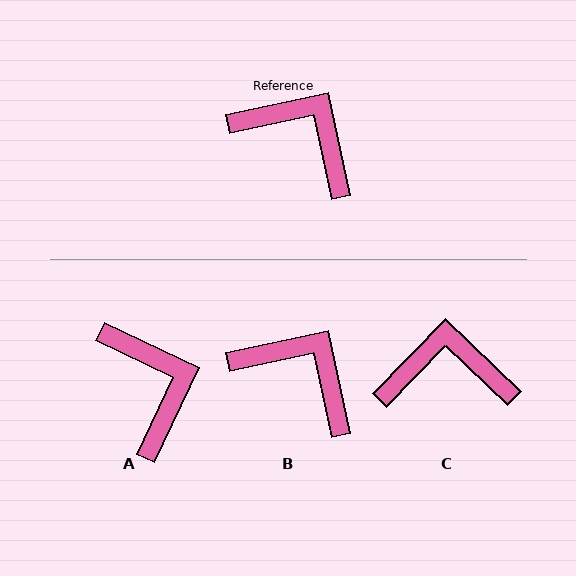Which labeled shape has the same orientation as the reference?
B.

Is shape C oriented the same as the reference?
No, it is off by about 34 degrees.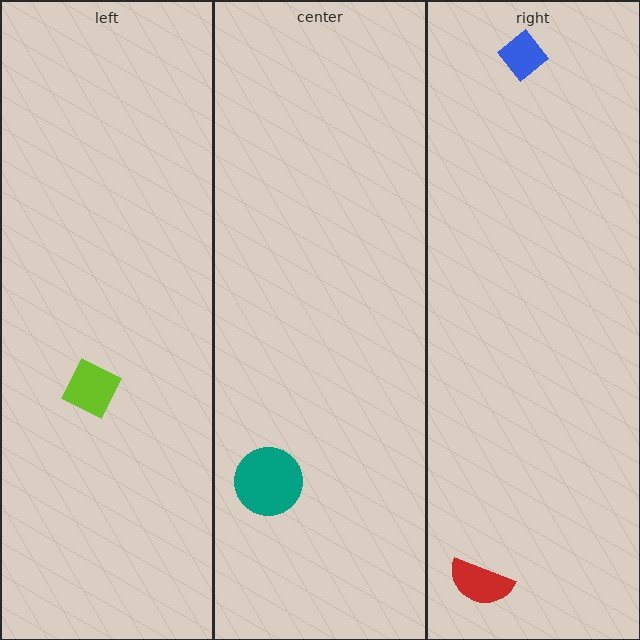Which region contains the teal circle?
The center region.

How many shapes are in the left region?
1.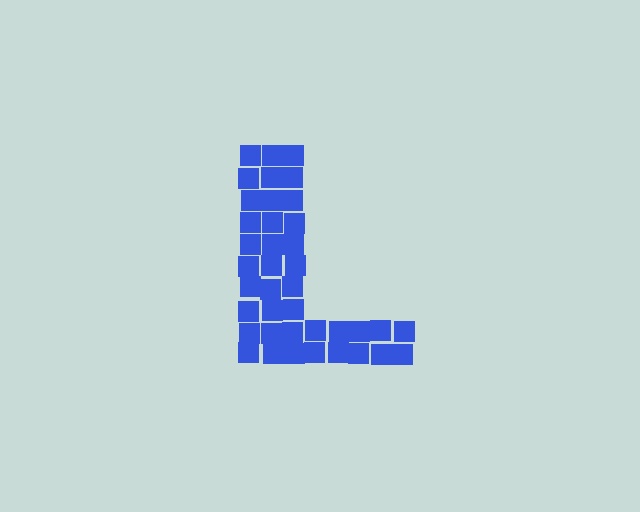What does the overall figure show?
The overall figure shows the letter L.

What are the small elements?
The small elements are squares.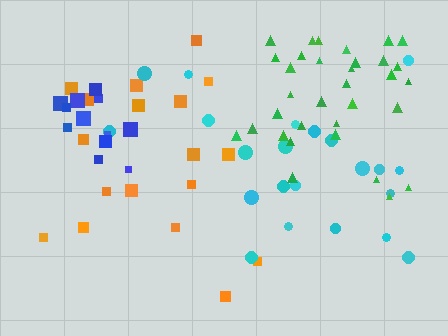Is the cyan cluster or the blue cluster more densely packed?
Blue.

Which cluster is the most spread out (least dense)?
Orange.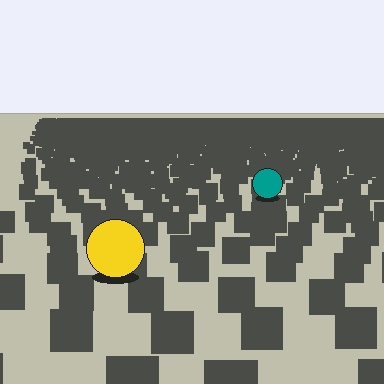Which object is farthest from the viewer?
The teal circle is farthest from the viewer. It appears smaller and the ground texture around it is denser.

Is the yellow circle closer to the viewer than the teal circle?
Yes. The yellow circle is closer — you can tell from the texture gradient: the ground texture is coarser near it.